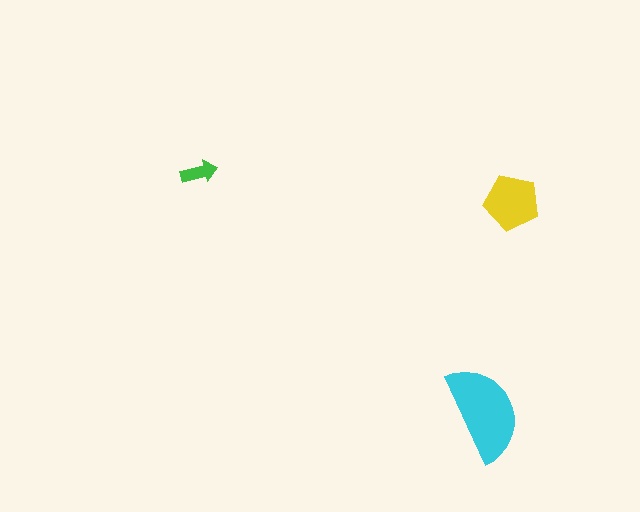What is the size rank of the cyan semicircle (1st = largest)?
1st.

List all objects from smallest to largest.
The green arrow, the yellow pentagon, the cyan semicircle.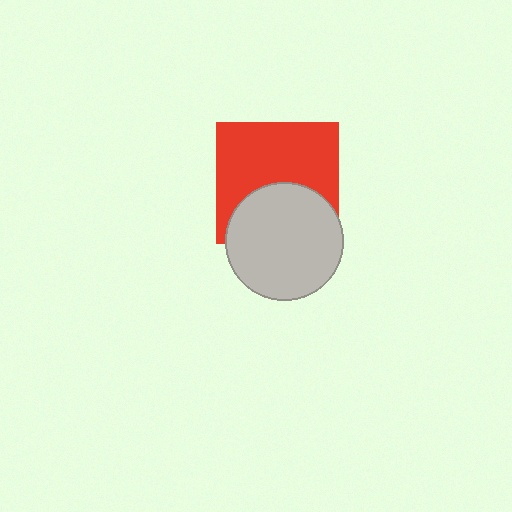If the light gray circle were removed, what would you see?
You would see the complete red square.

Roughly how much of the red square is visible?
About half of it is visible (roughly 62%).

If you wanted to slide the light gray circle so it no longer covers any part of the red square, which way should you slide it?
Slide it down — that is the most direct way to separate the two shapes.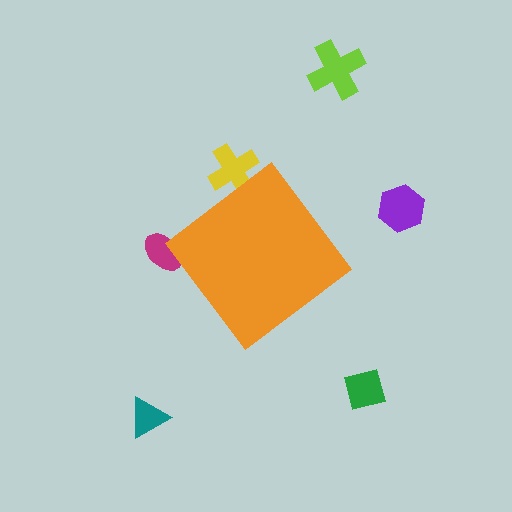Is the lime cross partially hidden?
No, the lime cross is fully visible.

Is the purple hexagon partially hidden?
No, the purple hexagon is fully visible.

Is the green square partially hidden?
No, the green square is fully visible.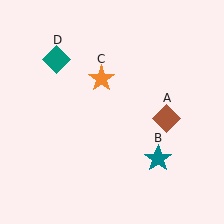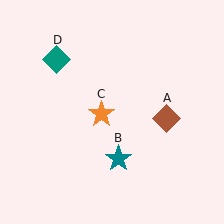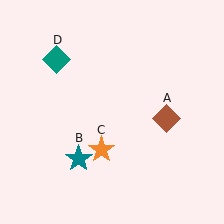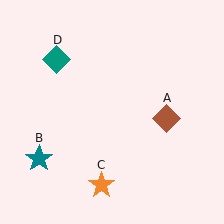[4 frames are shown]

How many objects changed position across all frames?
2 objects changed position: teal star (object B), orange star (object C).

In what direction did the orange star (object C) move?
The orange star (object C) moved down.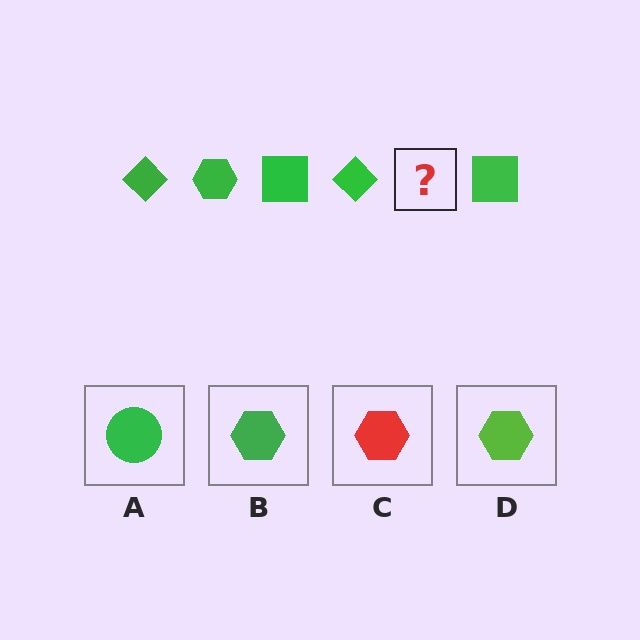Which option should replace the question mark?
Option B.